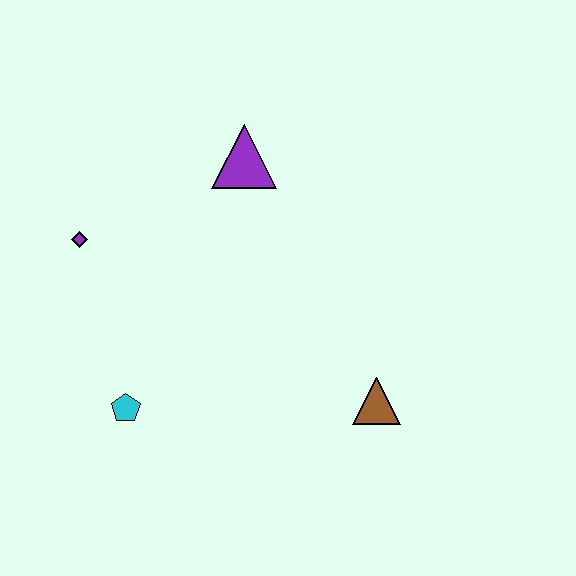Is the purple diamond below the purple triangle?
Yes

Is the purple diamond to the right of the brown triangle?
No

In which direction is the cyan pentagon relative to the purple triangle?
The cyan pentagon is below the purple triangle.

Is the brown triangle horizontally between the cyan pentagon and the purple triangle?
No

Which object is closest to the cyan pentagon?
The purple diamond is closest to the cyan pentagon.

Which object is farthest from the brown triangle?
The purple diamond is farthest from the brown triangle.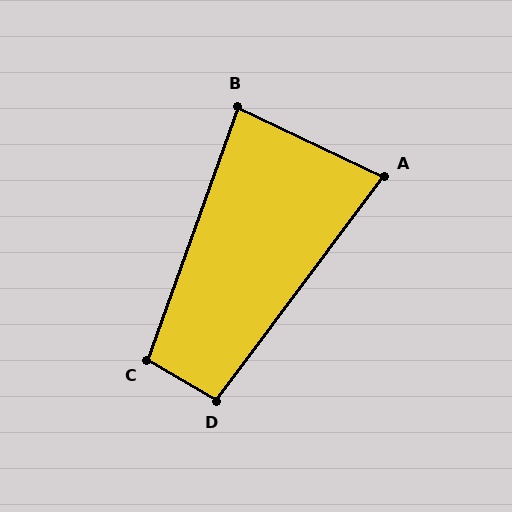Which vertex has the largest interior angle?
C, at approximately 101 degrees.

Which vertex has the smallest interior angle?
A, at approximately 79 degrees.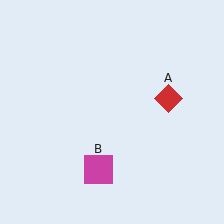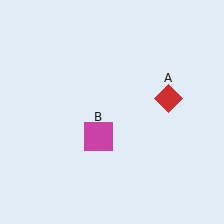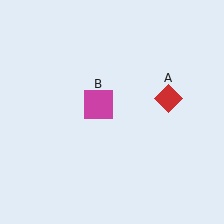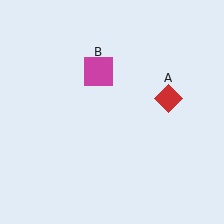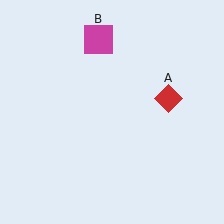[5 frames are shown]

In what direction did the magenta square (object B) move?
The magenta square (object B) moved up.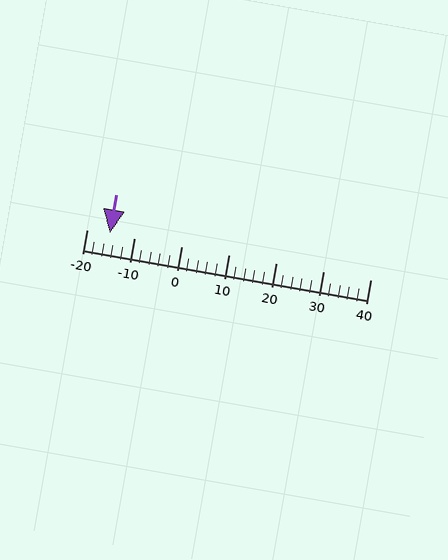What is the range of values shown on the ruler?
The ruler shows values from -20 to 40.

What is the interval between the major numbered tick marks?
The major tick marks are spaced 10 units apart.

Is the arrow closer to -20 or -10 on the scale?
The arrow is closer to -20.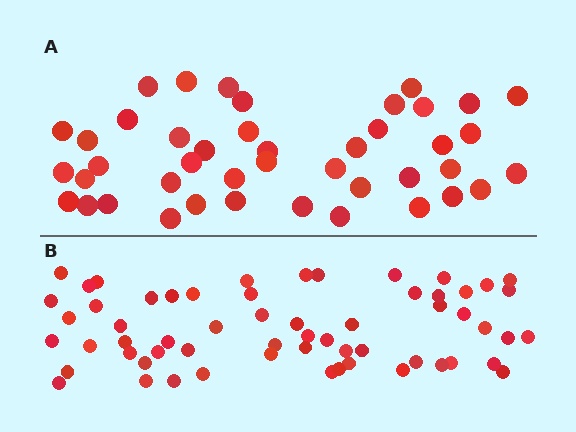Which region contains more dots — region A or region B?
Region B (the bottom region) has more dots.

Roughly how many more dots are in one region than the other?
Region B has approximately 15 more dots than region A.